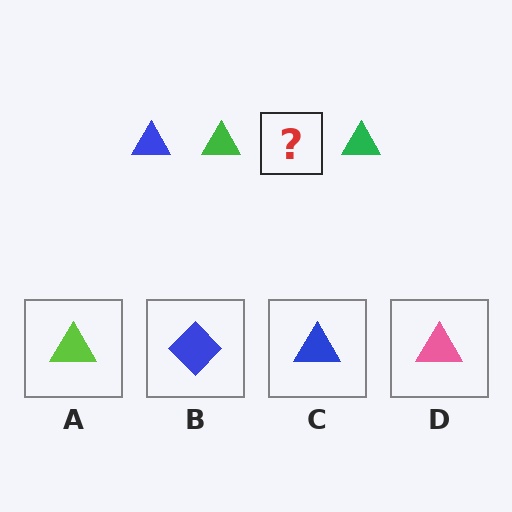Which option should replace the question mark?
Option C.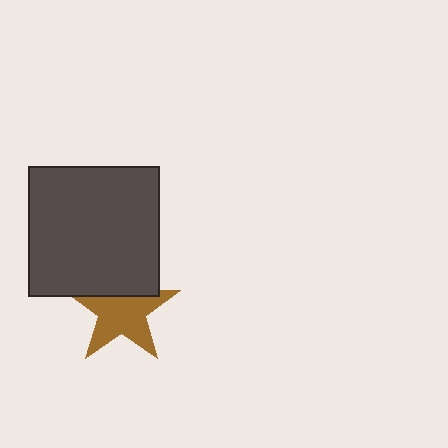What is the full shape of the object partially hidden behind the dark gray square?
The partially hidden object is a brown star.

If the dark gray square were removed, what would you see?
You would see the complete brown star.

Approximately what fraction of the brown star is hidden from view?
Roughly 30% of the brown star is hidden behind the dark gray square.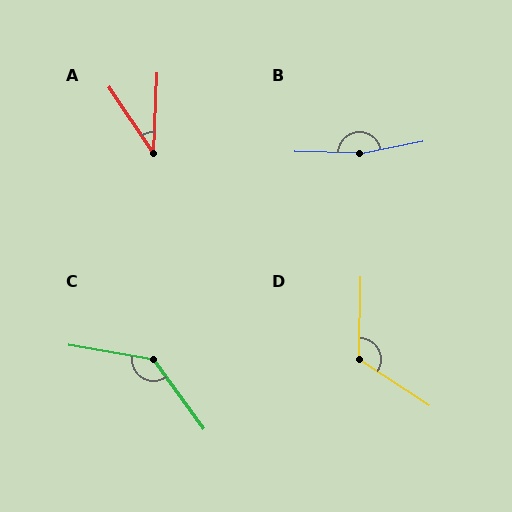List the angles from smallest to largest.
A (36°), D (123°), C (136°), B (168°).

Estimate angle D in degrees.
Approximately 123 degrees.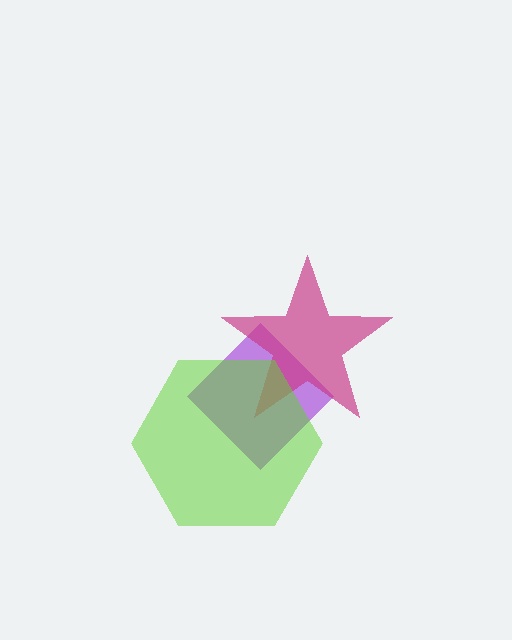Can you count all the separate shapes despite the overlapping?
Yes, there are 3 separate shapes.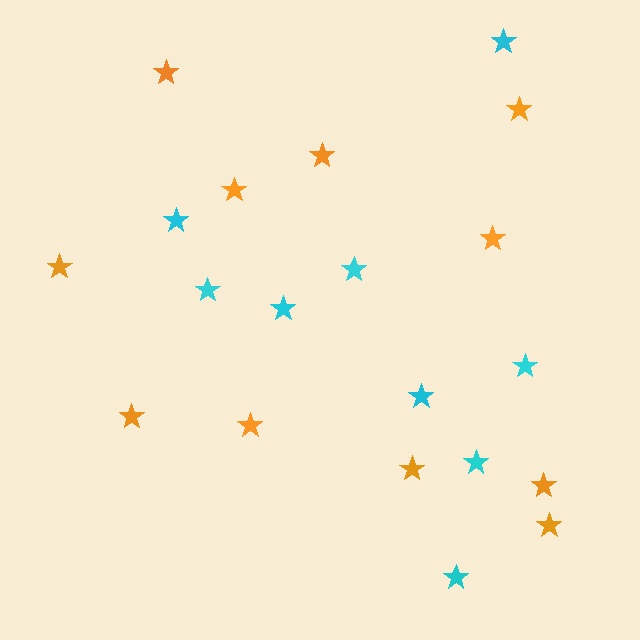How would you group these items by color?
There are 2 groups: one group of cyan stars (9) and one group of orange stars (11).